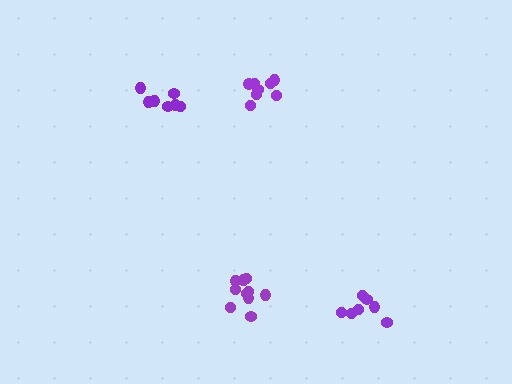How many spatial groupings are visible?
There are 4 spatial groupings.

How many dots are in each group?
Group 1: 7 dots, Group 2: 8 dots, Group 3: 10 dots, Group 4: 8 dots (33 total).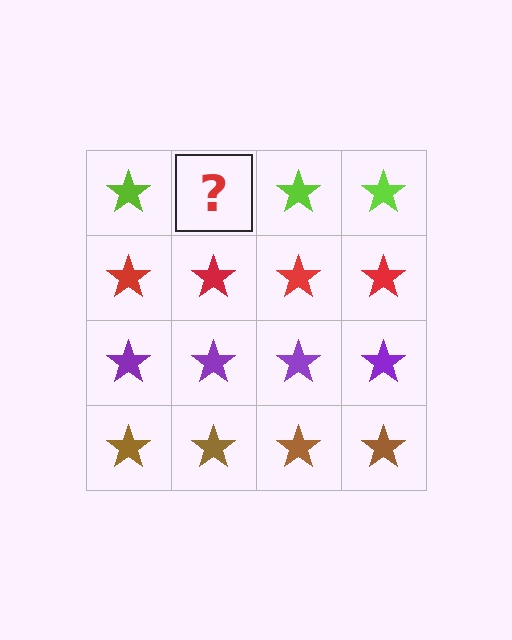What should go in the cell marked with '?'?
The missing cell should contain a lime star.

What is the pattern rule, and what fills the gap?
The rule is that each row has a consistent color. The gap should be filled with a lime star.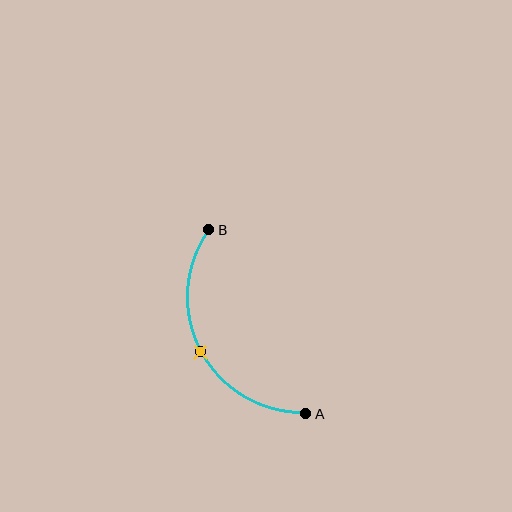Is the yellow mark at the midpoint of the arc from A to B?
Yes. The yellow mark lies on the arc at equal arc-length from both A and B — it is the arc midpoint.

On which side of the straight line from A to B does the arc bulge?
The arc bulges to the left of the straight line connecting A and B.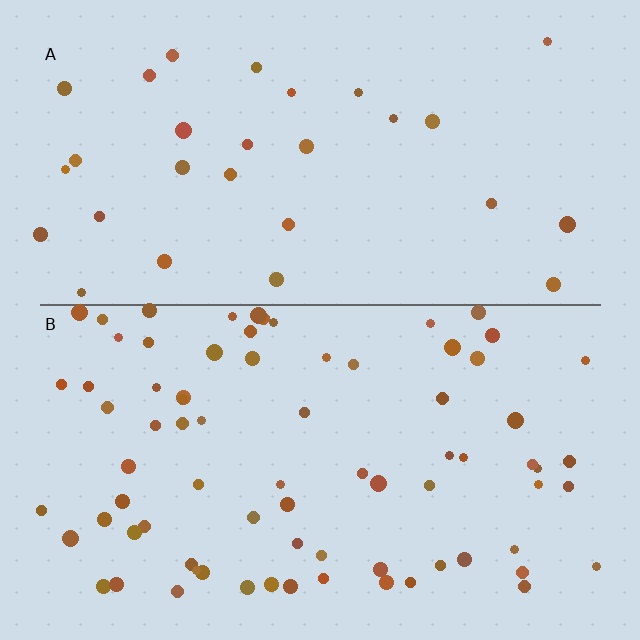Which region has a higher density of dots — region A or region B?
B (the bottom).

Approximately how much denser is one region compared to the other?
Approximately 2.6× — region B over region A.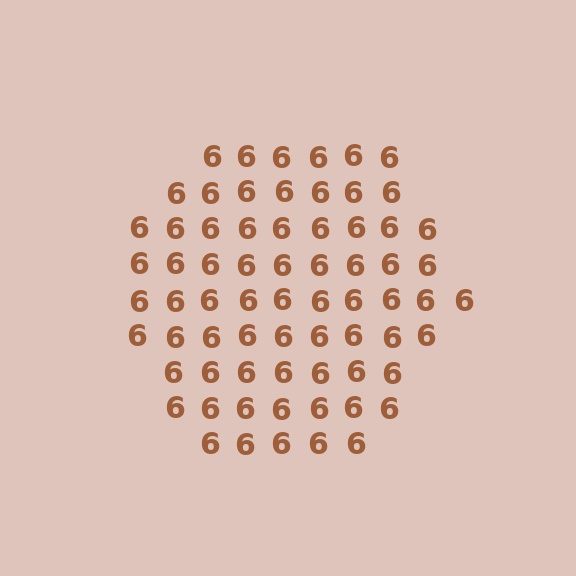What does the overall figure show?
The overall figure shows a hexagon.